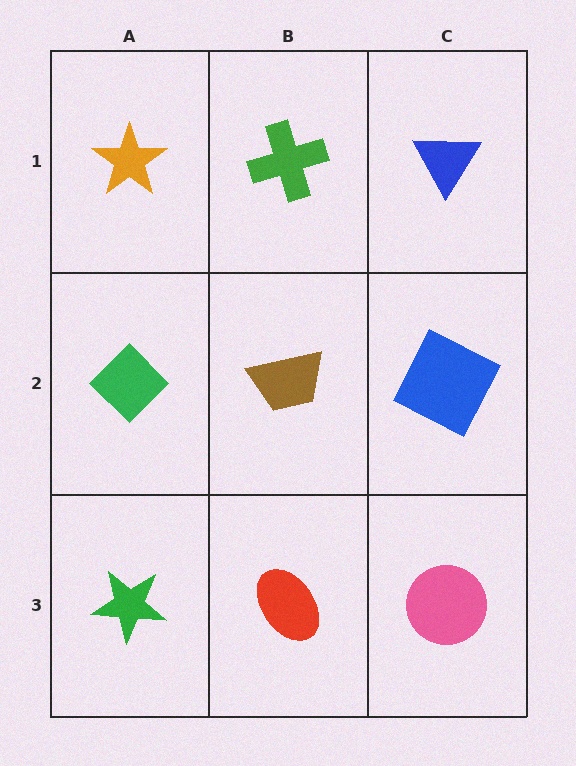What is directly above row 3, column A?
A green diamond.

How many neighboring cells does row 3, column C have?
2.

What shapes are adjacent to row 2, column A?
An orange star (row 1, column A), a green star (row 3, column A), a brown trapezoid (row 2, column B).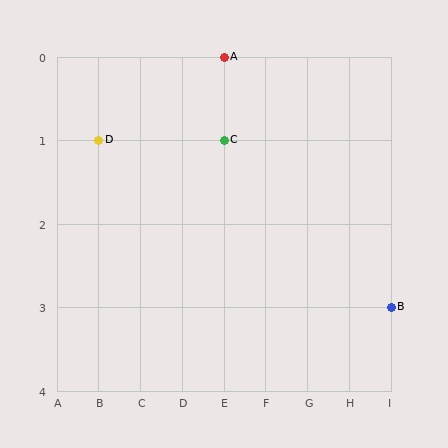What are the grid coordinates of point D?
Point D is at grid coordinates (B, 1).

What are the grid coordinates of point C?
Point C is at grid coordinates (E, 1).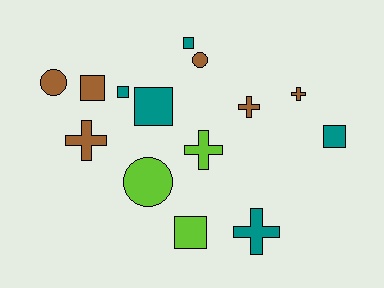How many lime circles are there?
There is 1 lime circle.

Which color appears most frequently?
Brown, with 6 objects.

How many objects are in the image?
There are 14 objects.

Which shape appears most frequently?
Square, with 6 objects.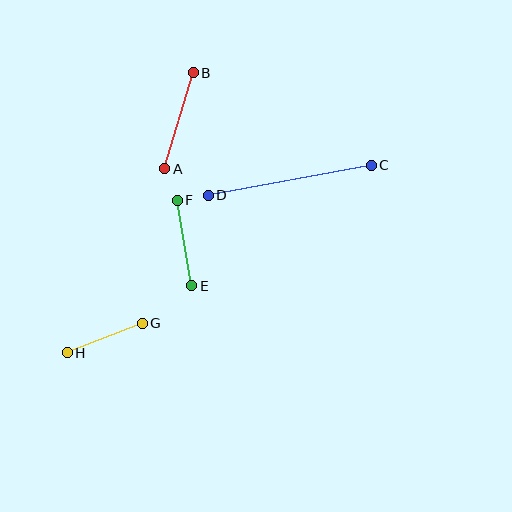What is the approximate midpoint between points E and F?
The midpoint is at approximately (185, 243) pixels.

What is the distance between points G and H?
The distance is approximately 81 pixels.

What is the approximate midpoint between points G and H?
The midpoint is at approximately (105, 338) pixels.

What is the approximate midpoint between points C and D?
The midpoint is at approximately (290, 180) pixels.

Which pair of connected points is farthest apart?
Points C and D are farthest apart.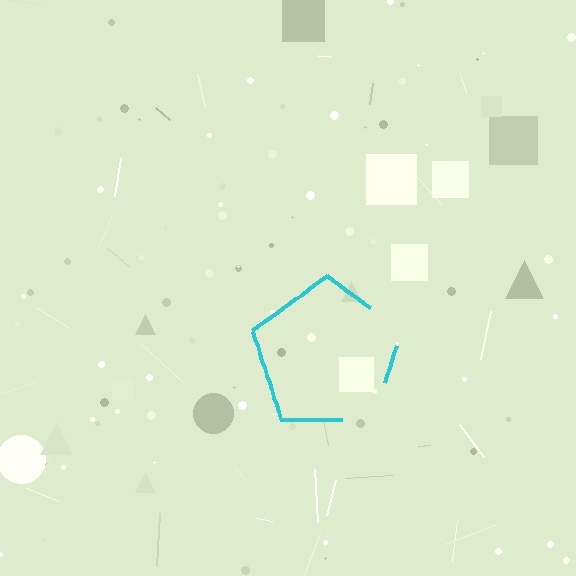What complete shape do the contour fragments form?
The contour fragments form a pentagon.